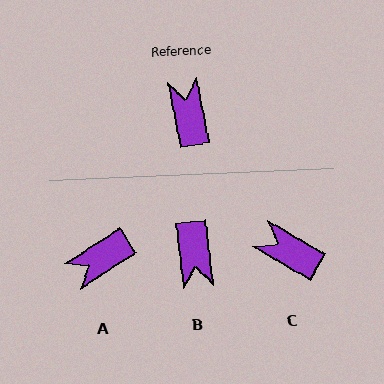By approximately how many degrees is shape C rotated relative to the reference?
Approximately 49 degrees counter-clockwise.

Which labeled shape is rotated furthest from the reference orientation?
B, about 175 degrees away.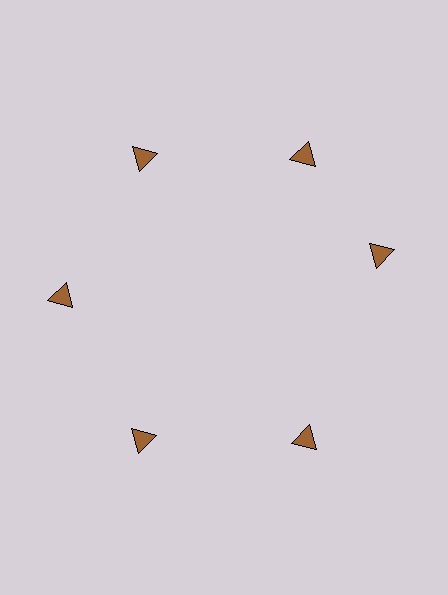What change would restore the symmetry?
The symmetry would be restored by rotating it back into even spacing with its neighbors so that all 6 triangles sit at equal angles and equal distance from the center.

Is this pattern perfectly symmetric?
No. The 6 brown triangles are arranged in a ring, but one element near the 3 o'clock position is rotated out of alignment along the ring, breaking the 6-fold rotational symmetry.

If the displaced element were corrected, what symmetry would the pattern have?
It would have 6-fold rotational symmetry — the pattern would map onto itself every 60 degrees.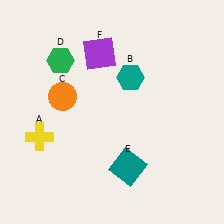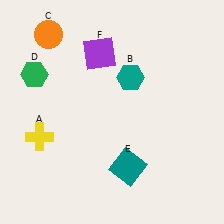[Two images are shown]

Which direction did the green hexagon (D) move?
The green hexagon (D) moved left.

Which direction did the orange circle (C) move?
The orange circle (C) moved up.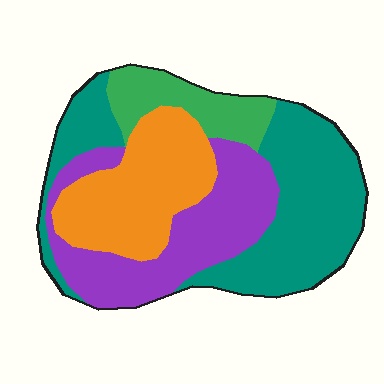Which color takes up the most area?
Teal, at roughly 35%.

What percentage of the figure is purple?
Purple takes up about one quarter (1/4) of the figure.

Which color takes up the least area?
Green, at roughly 10%.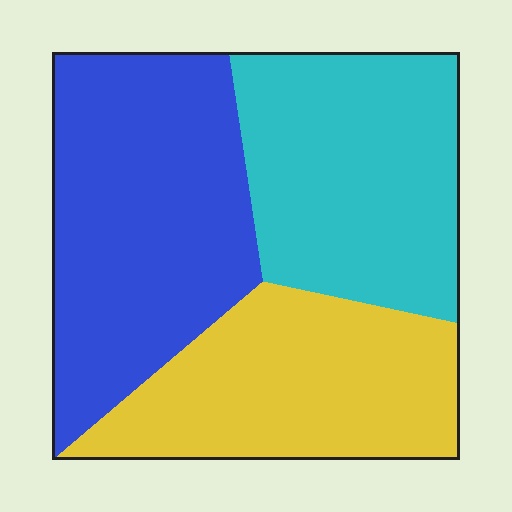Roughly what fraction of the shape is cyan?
Cyan covers around 30% of the shape.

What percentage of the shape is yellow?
Yellow covers 30% of the shape.